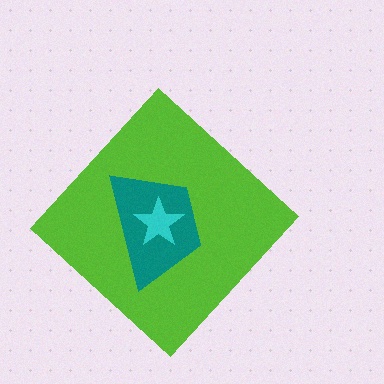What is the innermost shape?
The cyan star.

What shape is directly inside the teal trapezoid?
The cyan star.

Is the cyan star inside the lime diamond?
Yes.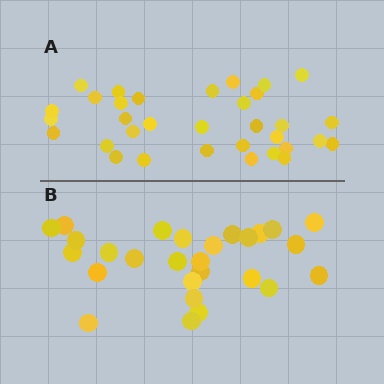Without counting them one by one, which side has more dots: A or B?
Region A (the top region) has more dots.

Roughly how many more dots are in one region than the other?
Region A has about 6 more dots than region B.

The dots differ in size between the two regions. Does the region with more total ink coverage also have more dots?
No. Region B has more total ink coverage because its dots are larger, but region A actually contains more individual dots. Total area can be misleading — the number of items is what matters here.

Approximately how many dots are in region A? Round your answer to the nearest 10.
About 30 dots. (The exact count is 33, which rounds to 30.)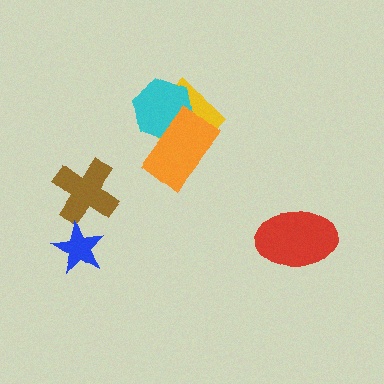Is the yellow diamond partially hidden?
Yes, it is partially covered by another shape.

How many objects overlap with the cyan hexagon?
2 objects overlap with the cyan hexagon.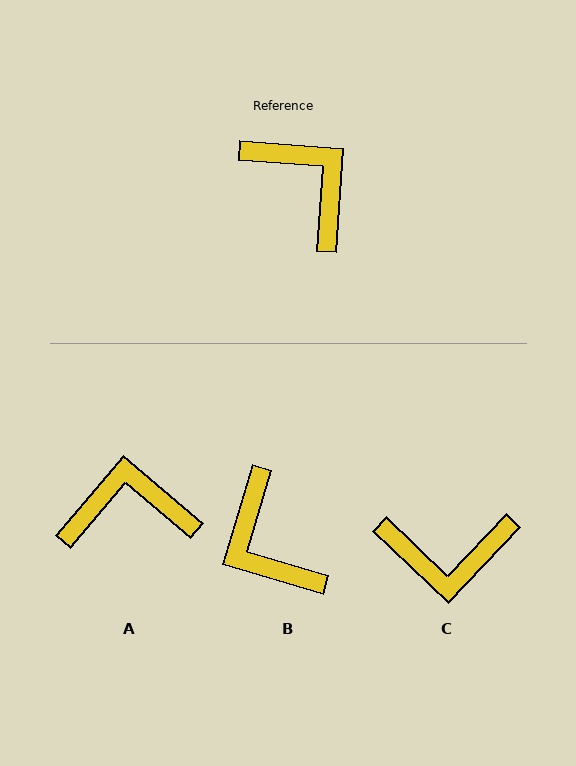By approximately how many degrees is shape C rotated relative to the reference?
Approximately 130 degrees clockwise.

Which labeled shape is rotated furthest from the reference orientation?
B, about 167 degrees away.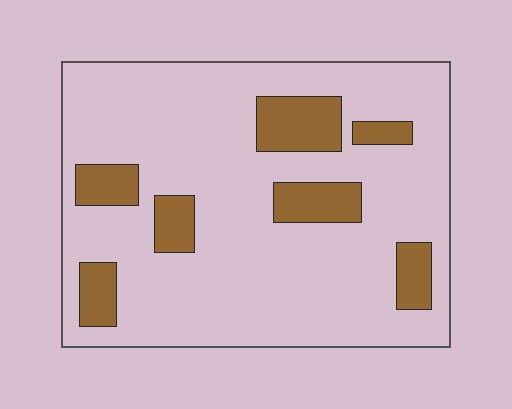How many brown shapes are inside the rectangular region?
7.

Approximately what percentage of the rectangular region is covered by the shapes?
Approximately 20%.